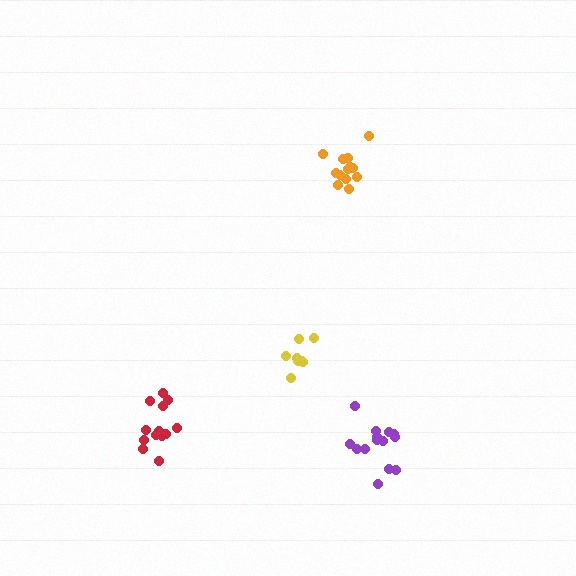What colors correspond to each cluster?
The clusters are colored: orange, yellow, purple, red.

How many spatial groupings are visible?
There are 4 spatial groupings.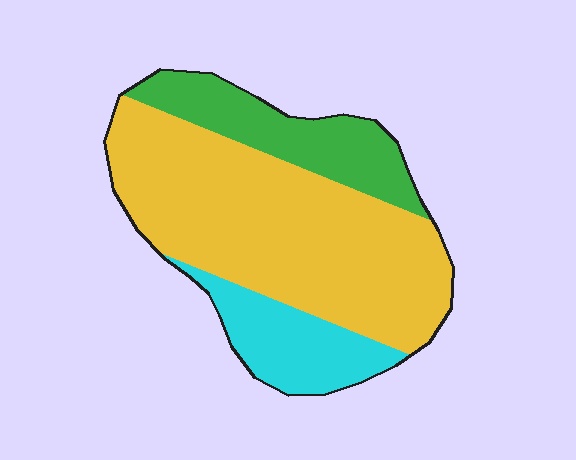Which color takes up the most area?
Yellow, at roughly 60%.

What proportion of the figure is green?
Green covers 21% of the figure.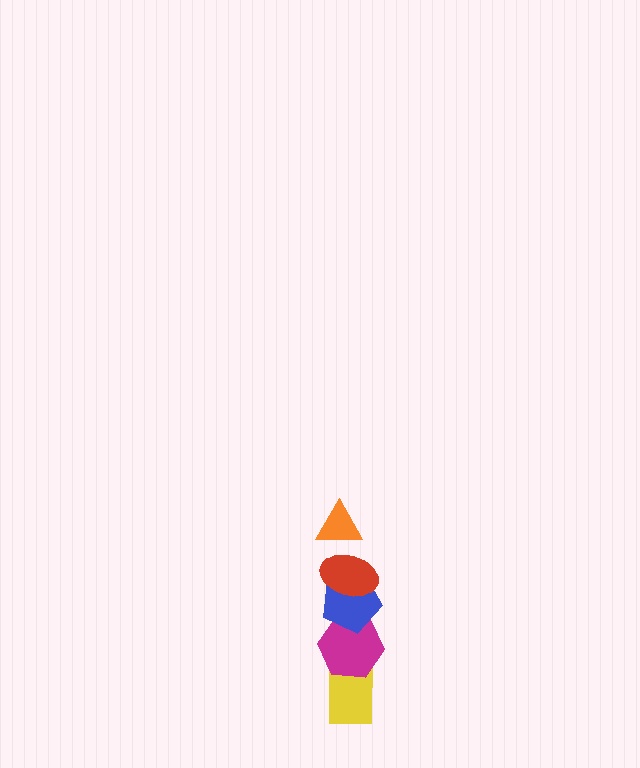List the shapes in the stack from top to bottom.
From top to bottom: the orange triangle, the red ellipse, the blue pentagon, the magenta hexagon, the yellow rectangle.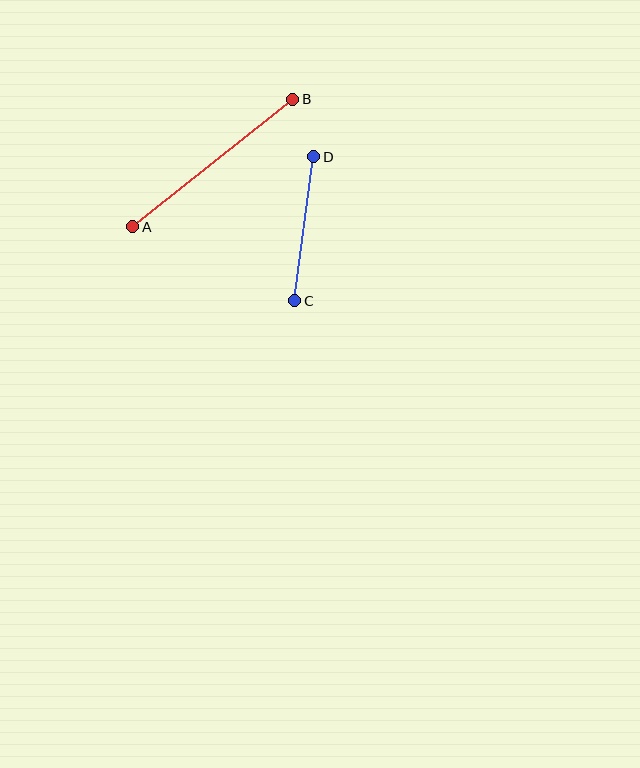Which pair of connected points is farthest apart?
Points A and B are farthest apart.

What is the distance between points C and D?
The distance is approximately 145 pixels.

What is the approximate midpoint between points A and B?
The midpoint is at approximately (213, 163) pixels.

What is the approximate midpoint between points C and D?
The midpoint is at approximately (304, 229) pixels.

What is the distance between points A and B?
The distance is approximately 205 pixels.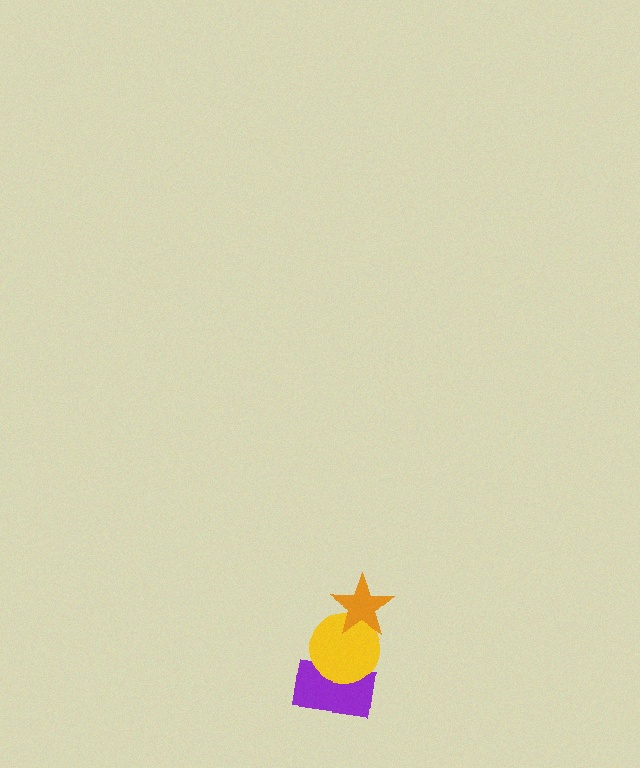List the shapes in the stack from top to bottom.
From top to bottom: the orange star, the yellow circle, the purple rectangle.